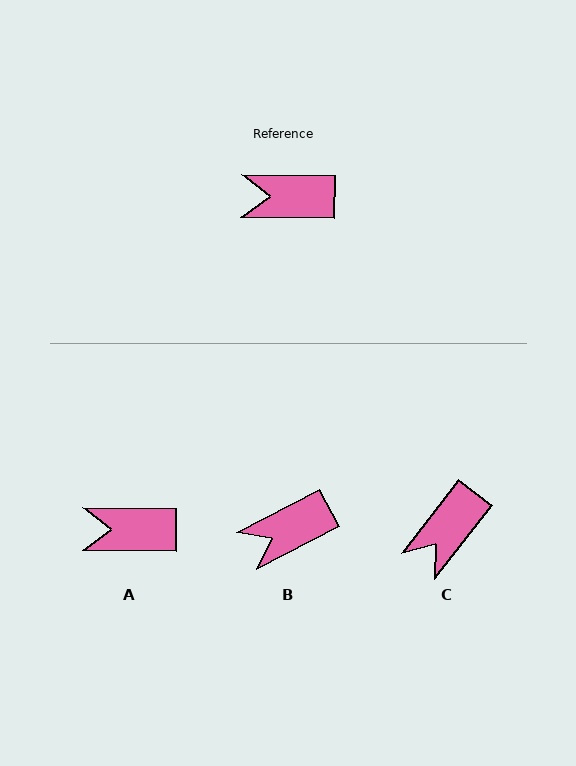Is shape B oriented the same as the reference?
No, it is off by about 28 degrees.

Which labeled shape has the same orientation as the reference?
A.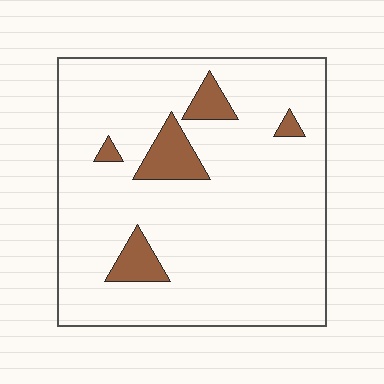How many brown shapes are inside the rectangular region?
5.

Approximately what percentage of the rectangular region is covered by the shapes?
Approximately 10%.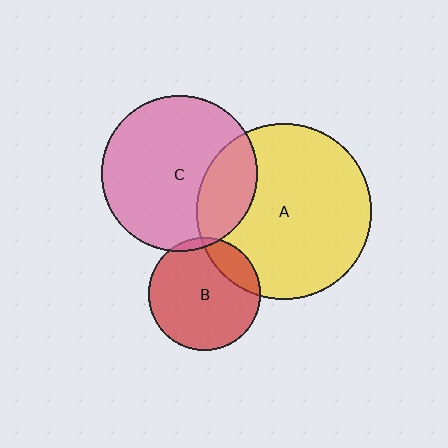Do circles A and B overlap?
Yes.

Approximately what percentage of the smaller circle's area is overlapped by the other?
Approximately 15%.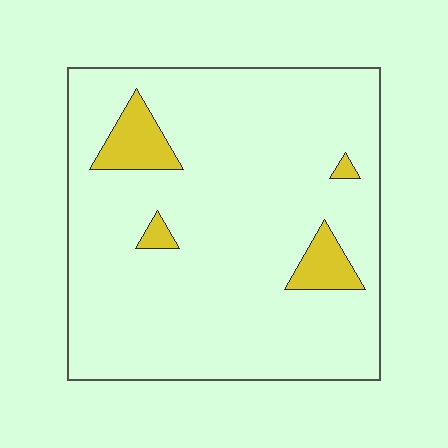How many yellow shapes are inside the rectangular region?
4.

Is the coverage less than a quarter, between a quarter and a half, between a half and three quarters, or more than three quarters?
Less than a quarter.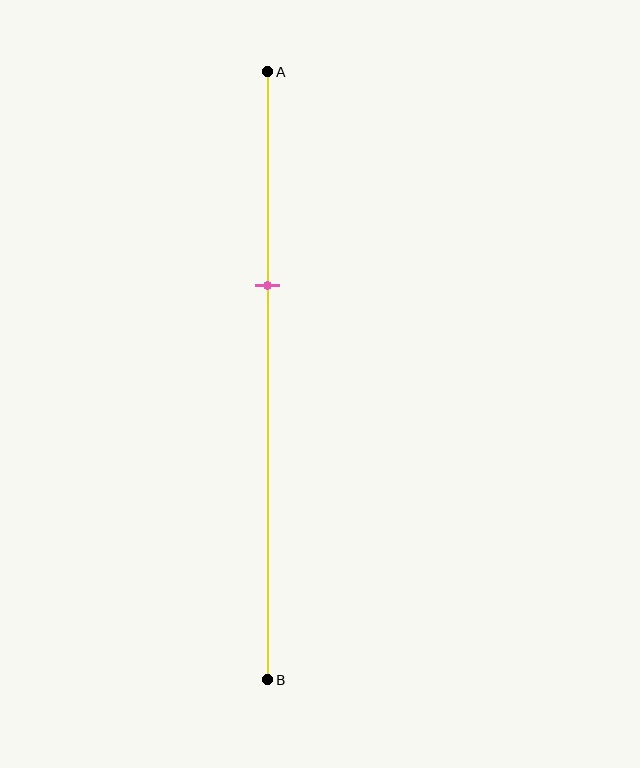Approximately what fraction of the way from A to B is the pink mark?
The pink mark is approximately 35% of the way from A to B.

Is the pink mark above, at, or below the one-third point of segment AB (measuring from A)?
The pink mark is approximately at the one-third point of segment AB.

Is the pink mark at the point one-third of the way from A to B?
Yes, the mark is approximately at the one-third point.